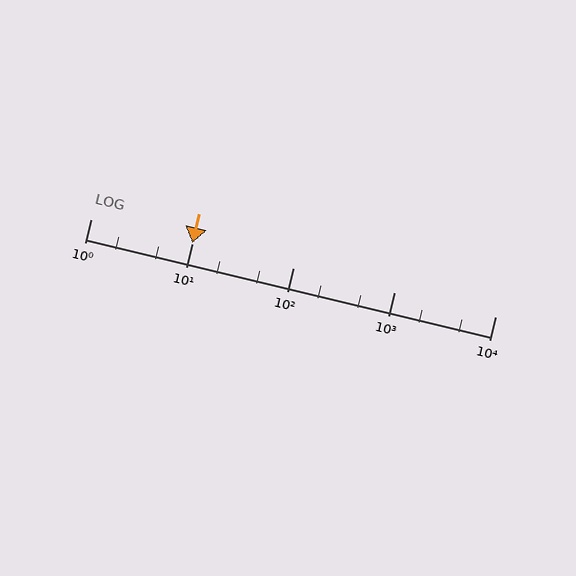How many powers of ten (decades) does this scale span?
The scale spans 4 decades, from 1 to 10000.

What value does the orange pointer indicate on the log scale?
The pointer indicates approximately 10.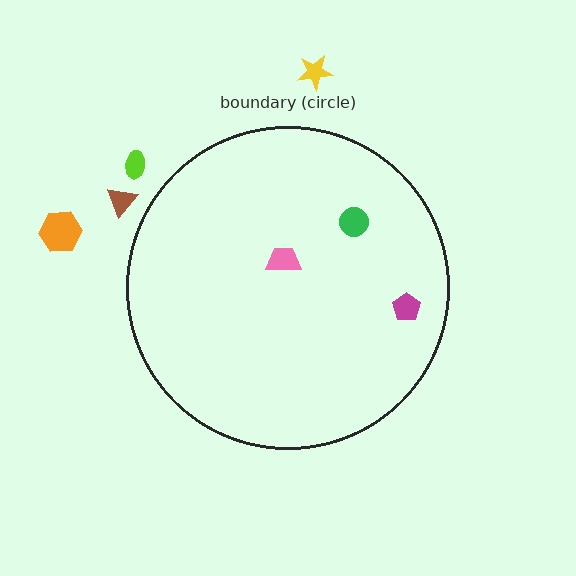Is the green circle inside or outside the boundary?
Inside.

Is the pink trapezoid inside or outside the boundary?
Inside.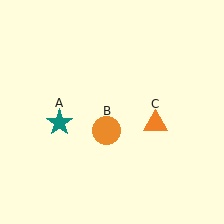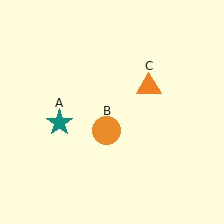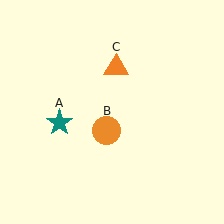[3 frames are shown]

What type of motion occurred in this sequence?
The orange triangle (object C) rotated counterclockwise around the center of the scene.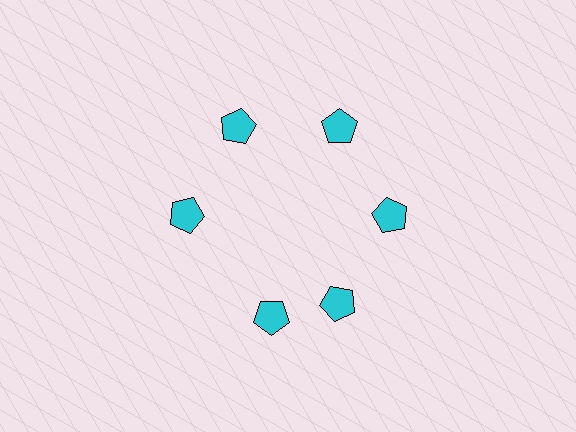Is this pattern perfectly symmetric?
No. The 6 cyan pentagons are arranged in a ring, but one element near the 7 o'clock position is rotated out of alignment along the ring, breaking the 6-fold rotational symmetry.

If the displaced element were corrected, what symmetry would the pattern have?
It would have 6-fold rotational symmetry — the pattern would map onto itself every 60 degrees.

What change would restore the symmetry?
The symmetry would be restored by rotating it back into even spacing with its neighbors so that all 6 pentagons sit at equal angles and equal distance from the center.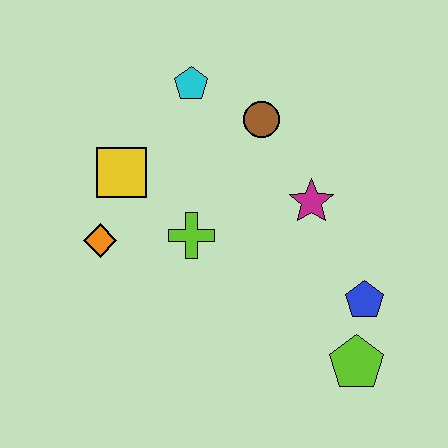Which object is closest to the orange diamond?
The yellow square is closest to the orange diamond.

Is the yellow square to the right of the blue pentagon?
No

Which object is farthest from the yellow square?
The lime pentagon is farthest from the yellow square.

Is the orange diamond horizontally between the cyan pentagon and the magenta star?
No